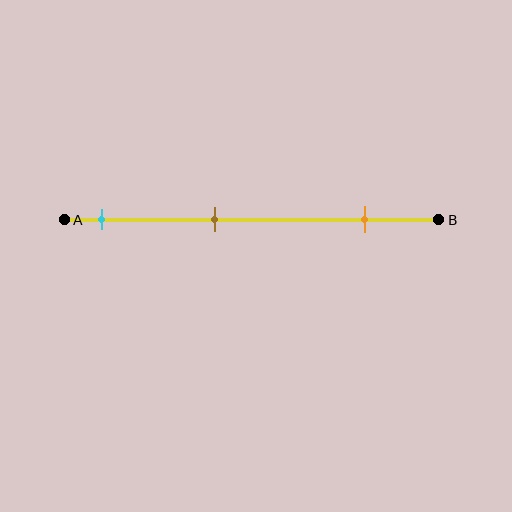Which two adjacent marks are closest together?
The cyan and brown marks are the closest adjacent pair.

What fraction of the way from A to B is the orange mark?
The orange mark is approximately 80% (0.8) of the way from A to B.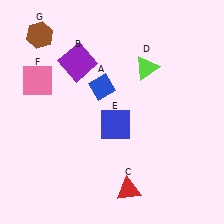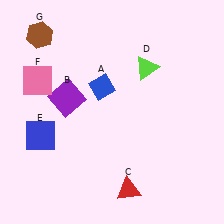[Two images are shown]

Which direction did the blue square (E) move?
The blue square (E) moved left.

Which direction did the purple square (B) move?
The purple square (B) moved down.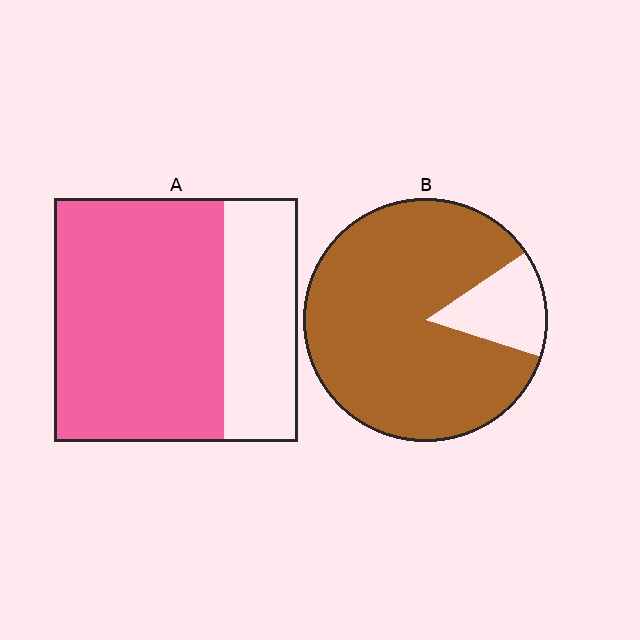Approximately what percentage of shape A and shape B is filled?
A is approximately 70% and B is approximately 85%.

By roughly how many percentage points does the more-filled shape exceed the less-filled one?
By roughly 15 percentage points (B over A).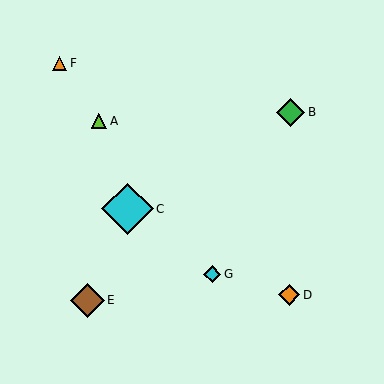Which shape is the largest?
The cyan diamond (labeled C) is the largest.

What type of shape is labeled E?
Shape E is a brown diamond.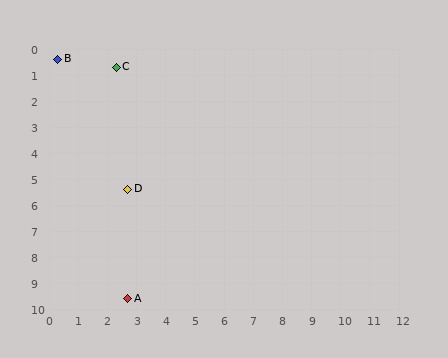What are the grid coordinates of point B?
Point B is at approximately (0.3, 0.4).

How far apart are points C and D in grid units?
Points C and D are about 4.7 grid units apart.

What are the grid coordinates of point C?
Point C is at approximately (2.3, 0.7).